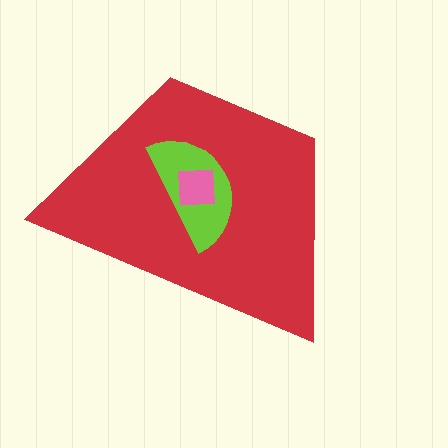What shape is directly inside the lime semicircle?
The pink square.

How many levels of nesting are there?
3.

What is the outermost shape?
The red trapezoid.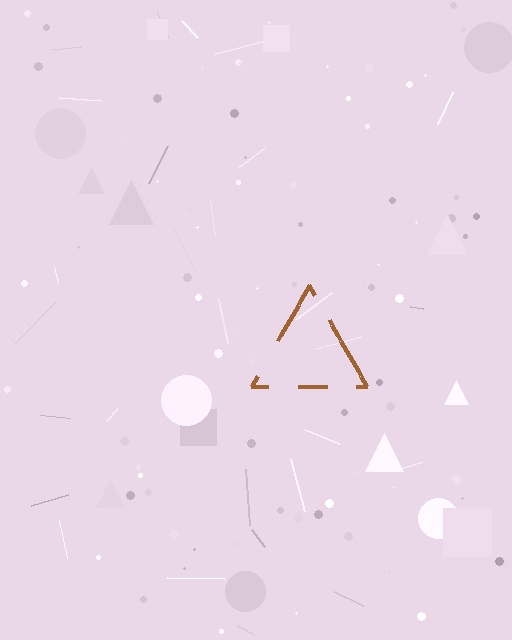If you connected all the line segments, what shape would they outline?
They would outline a triangle.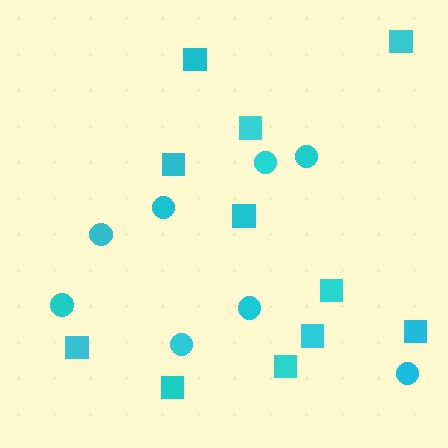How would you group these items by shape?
There are 2 groups: one group of circles (8) and one group of squares (11).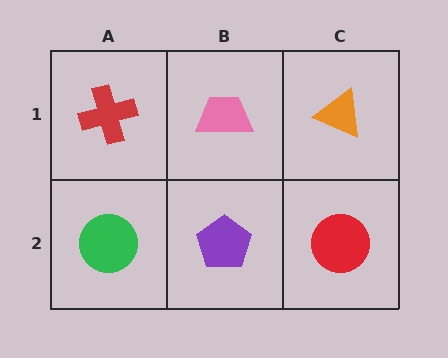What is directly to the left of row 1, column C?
A pink trapezoid.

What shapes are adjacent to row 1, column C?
A red circle (row 2, column C), a pink trapezoid (row 1, column B).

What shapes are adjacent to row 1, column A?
A green circle (row 2, column A), a pink trapezoid (row 1, column B).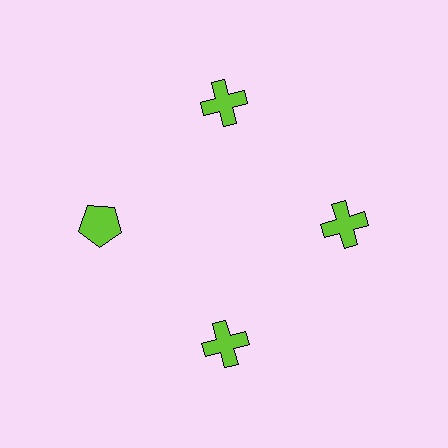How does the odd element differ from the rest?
It has a different shape: pentagon instead of cross.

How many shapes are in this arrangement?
There are 4 shapes arranged in a ring pattern.